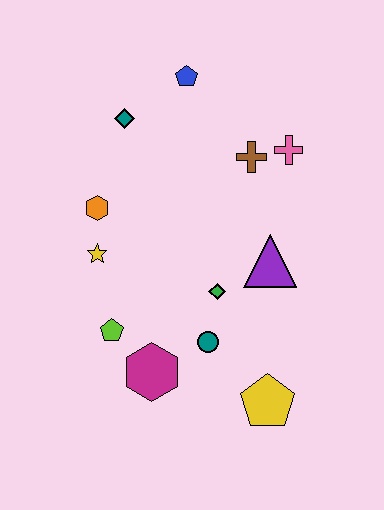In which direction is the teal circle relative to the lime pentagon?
The teal circle is to the right of the lime pentagon.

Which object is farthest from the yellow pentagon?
The blue pentagon is farthest from the yellow pentagon.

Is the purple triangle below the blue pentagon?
Yes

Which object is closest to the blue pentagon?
The teal diamond is closest to the blue pentagon.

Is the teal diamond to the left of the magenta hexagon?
Yes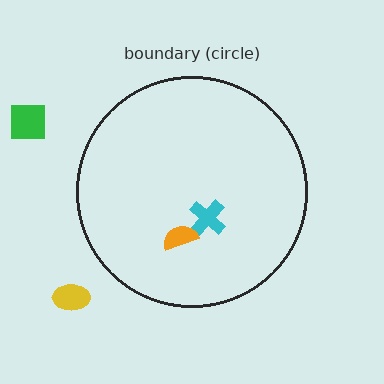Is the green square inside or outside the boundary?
Outside.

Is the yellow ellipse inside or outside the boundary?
Outside.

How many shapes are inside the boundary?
2 inside, 2 outside.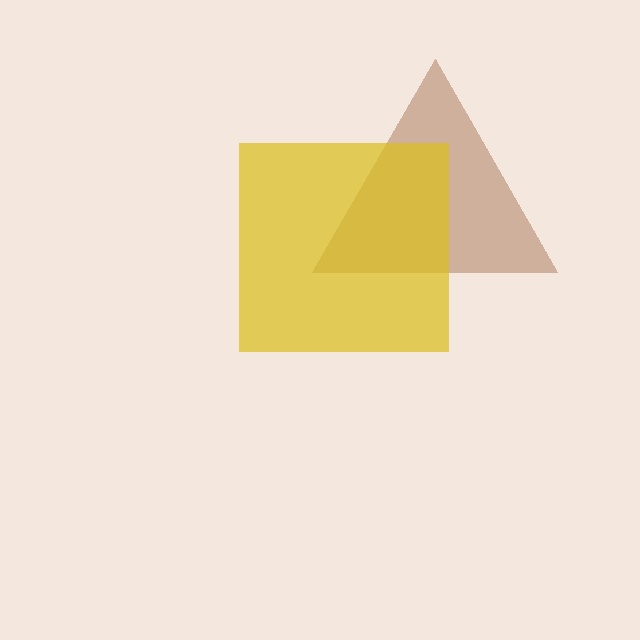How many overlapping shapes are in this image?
There are 2 overlapping shapes in the image.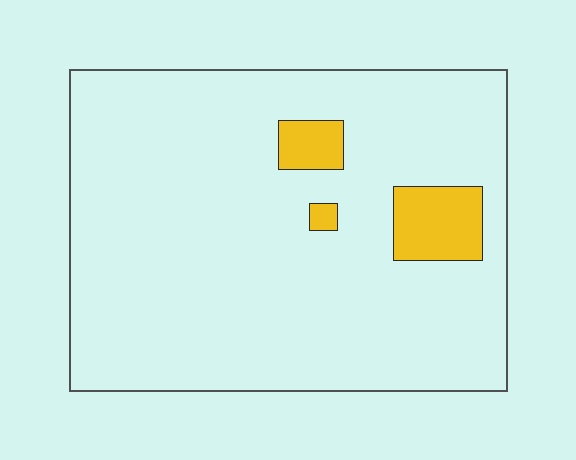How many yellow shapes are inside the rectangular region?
3.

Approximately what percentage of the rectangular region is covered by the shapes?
Approximately 10%.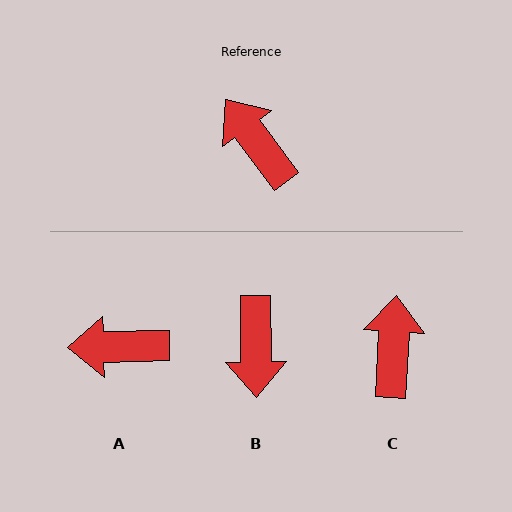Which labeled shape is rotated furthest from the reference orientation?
B, about 144 degrees away.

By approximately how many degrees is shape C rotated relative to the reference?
Approximately 40 degrees clockwise.